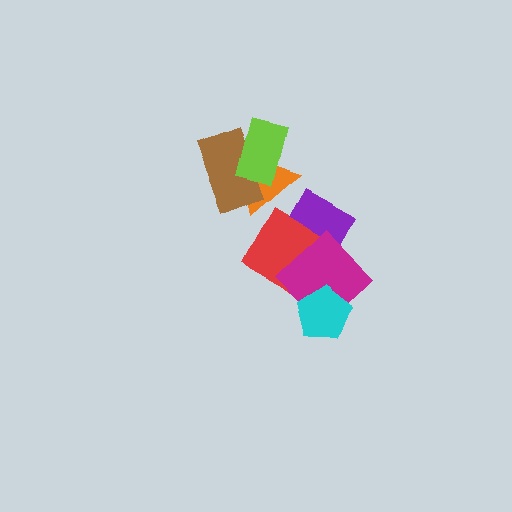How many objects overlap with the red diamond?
2 objects overlap with the red diamond.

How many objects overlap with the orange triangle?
2 objects overlap with the orange triangle.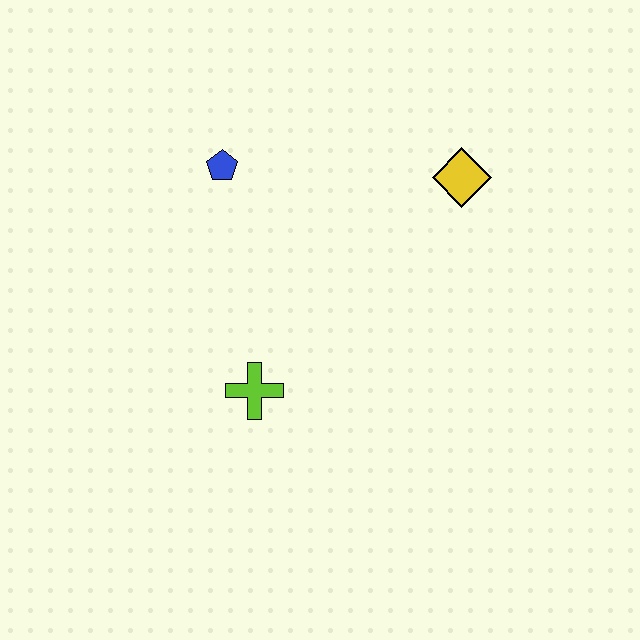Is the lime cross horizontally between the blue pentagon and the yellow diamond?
Yes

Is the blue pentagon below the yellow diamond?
No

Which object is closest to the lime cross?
The blue pentagon is closest to the lime cross.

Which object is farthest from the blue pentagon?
The yellow diamond is farthest from the blue pentagon.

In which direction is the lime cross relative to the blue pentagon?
The lime cross is below the blue pentagon.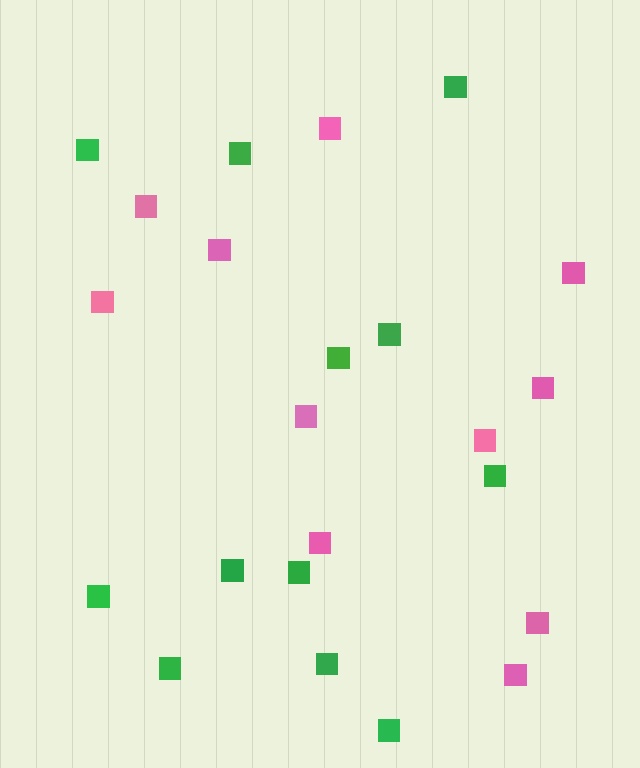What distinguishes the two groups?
There are 2 groups: one group of green squares (12) and one group of pink squares (11).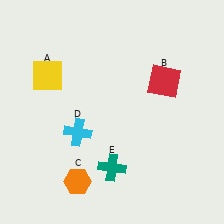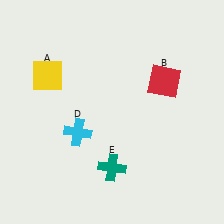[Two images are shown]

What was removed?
The orange hexagon (C) was removed in Image 2.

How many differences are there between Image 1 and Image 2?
There is 1 difference between the two images.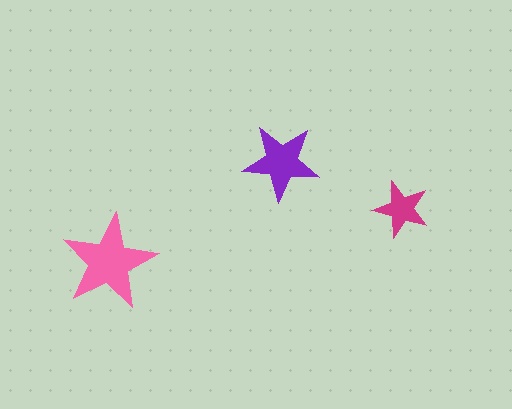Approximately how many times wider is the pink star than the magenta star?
About 1.5 times wider.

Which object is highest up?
The purple star is topmost.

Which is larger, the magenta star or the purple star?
The purple one.